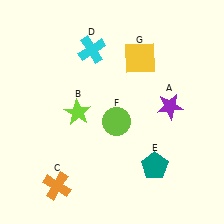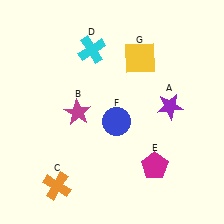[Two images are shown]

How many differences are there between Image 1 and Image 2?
There are 3 differences between the two images.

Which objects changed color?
B changed from lime to magenta. E changed from teal to magenta. F changed from lime to blue.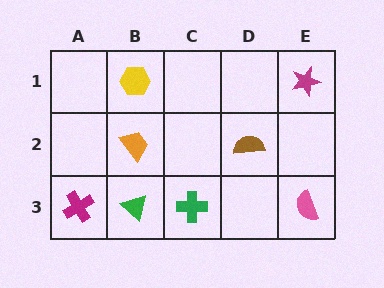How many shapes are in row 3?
4 shapes.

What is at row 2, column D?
A brown semicircle.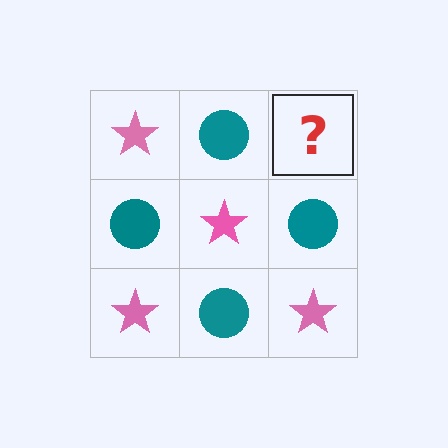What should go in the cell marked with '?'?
The missing cell should contain a pink star.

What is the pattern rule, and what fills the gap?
The rule is that it alternates pink star and teal circle in a checkerboard pattern. The gap should be filled with a pink star.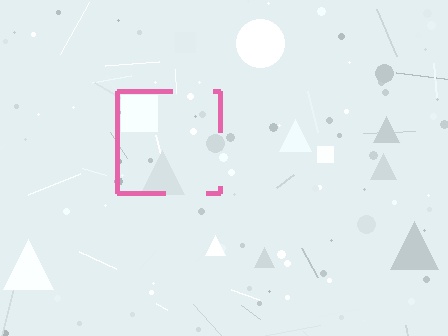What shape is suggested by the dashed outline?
The dashed outline suggests a square.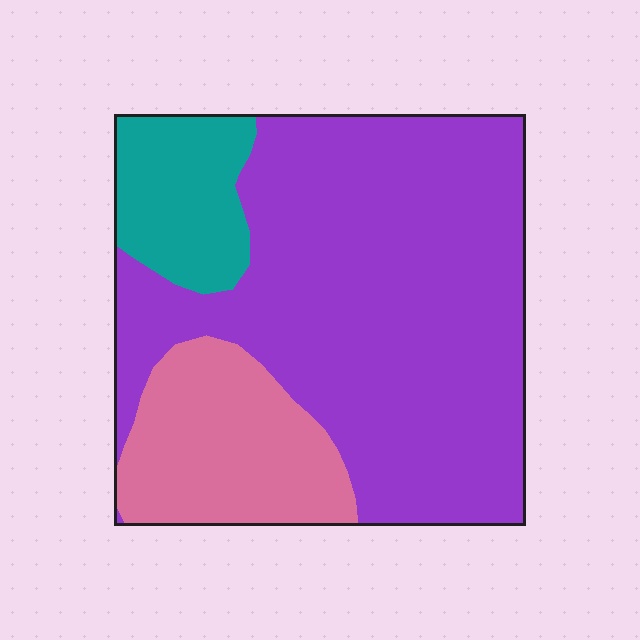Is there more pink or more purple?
Purple.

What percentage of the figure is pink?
Pink covers around 20% of the figure.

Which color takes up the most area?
Purple, at roughly 65%.